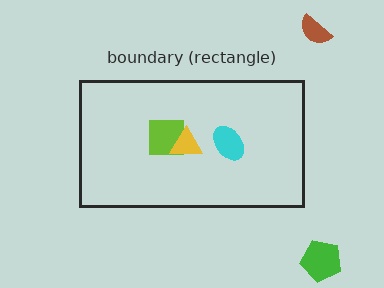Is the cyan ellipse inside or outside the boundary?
Inside.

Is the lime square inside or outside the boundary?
Inside.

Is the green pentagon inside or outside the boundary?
Outside.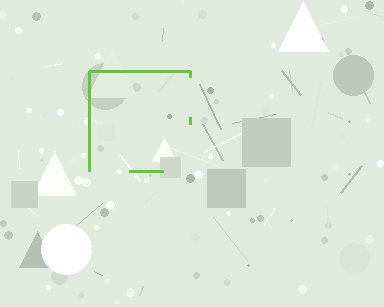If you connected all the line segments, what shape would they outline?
They would outline a square.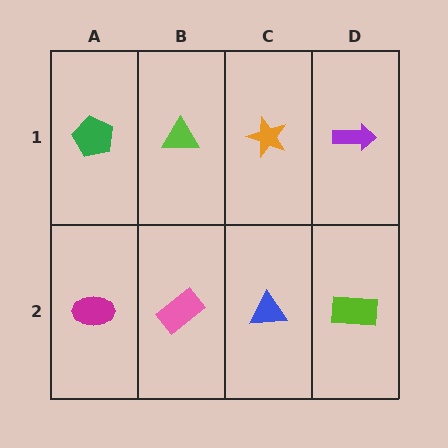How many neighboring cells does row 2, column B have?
3.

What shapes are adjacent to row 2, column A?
A green pentagon (row 1, column A), a pink rectangle (row 2, column B).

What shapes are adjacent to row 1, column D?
A lime rectangle (row 2, column D), an orange star (row 1, column C).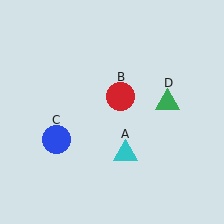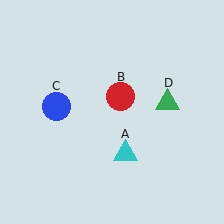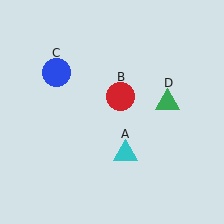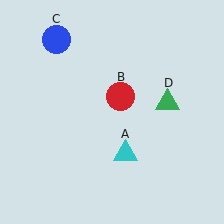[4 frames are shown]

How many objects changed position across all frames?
1 object changed position: blue circle (object C).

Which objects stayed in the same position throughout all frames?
Cyan triangle (object A) and red circle (object B) and green triangle (object D) remained stationary.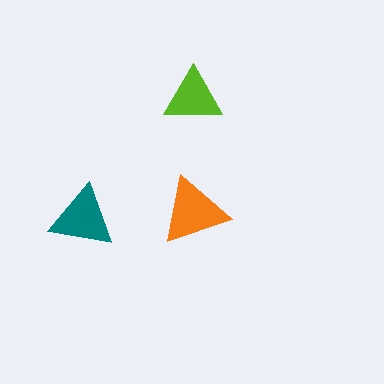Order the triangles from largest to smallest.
the orange one, the teal one, the lime one.